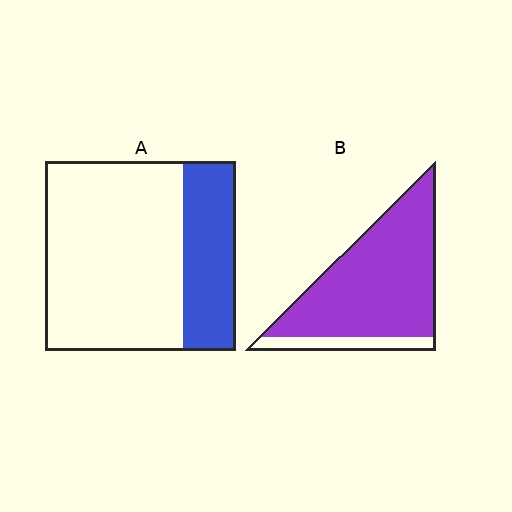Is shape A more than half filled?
No.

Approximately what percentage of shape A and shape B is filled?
A is approximately 30% and B is approximately 85%.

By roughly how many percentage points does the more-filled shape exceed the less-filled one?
By roughly 60 percentage points (B over A).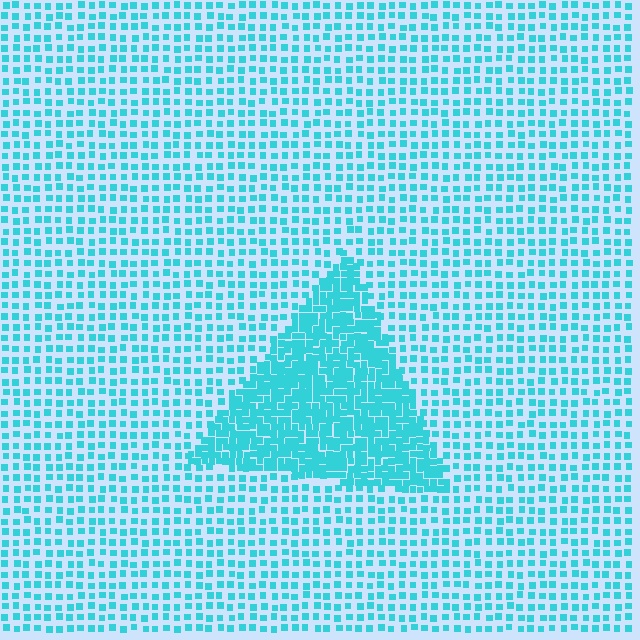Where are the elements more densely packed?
The elements are more densely packed inside the triangle boundary.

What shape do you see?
I see a triangle.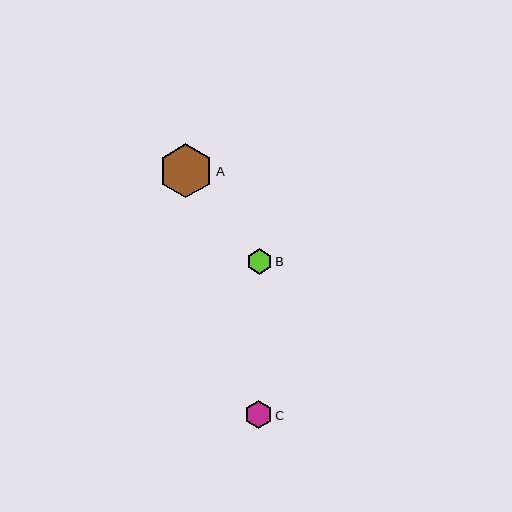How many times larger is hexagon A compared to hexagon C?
Hexagon A is approximately 1.9 times the size of hexagon C.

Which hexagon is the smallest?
Hexagon B is the smallest with a size of approximately 25 pixels.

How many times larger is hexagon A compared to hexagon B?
Hexagon A is approximately 2.1 times the size of hexagon B.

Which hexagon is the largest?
Hexagon A is the largest with a size of approximately 54 pixels.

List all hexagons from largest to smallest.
From largest to smallest: A, C, B.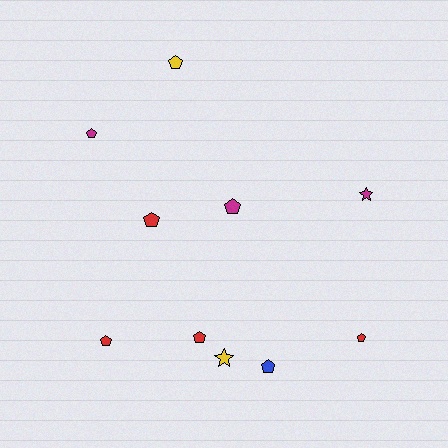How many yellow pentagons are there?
There is 1 yellow pentagon.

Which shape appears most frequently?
Pentagon, with 8 objects.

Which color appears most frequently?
Red, with 4 objects.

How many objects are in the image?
There are 10 objects.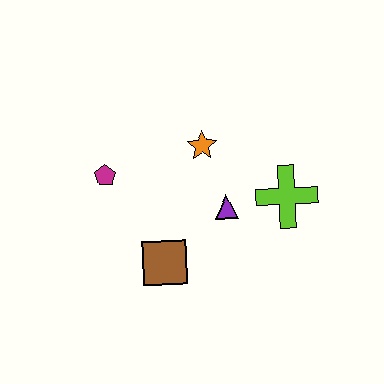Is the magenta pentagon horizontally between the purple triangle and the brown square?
No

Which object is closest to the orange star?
The purple triangle is closest to the orange star.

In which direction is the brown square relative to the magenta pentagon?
The brown square is below the magenta pentagon.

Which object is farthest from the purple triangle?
The magenta pentagon is farthest from the purple triangle.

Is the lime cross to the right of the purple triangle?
Yes